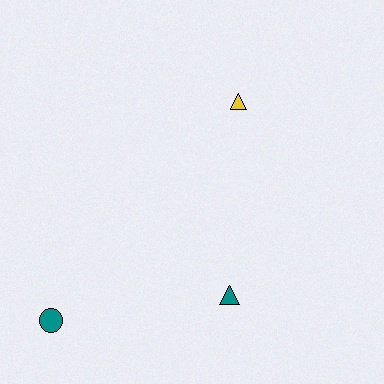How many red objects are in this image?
There are no red objects.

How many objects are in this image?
There are 3 objects.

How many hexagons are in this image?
There are no hexagons.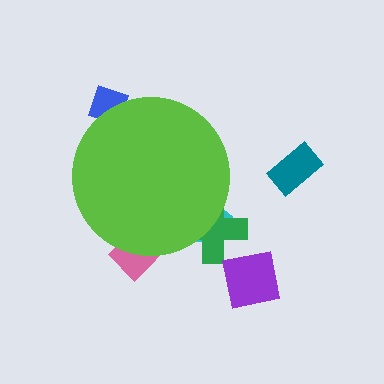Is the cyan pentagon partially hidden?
Yes, the cyan pentagon is partially hidden behind the lime circle.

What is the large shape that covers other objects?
A lime circle.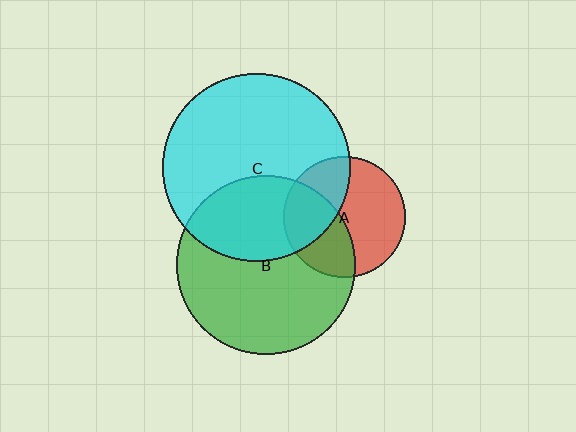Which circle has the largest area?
Circle C (cyan).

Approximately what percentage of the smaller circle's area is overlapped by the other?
Approximately 35%.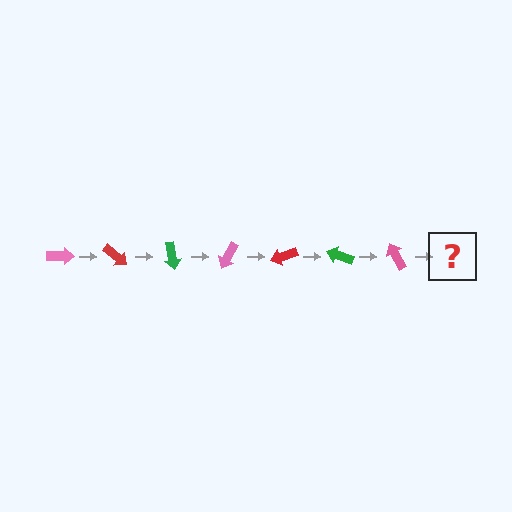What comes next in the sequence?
The next element should be a red arrow, rotated 280 degrees from the start.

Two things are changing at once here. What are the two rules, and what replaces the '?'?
The two rules are that it rotates 40 degrees each step and the color cycles through pink, red, and green. The '?' should be a red arrow, rotated 280 degrees from the start.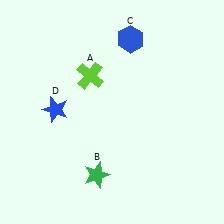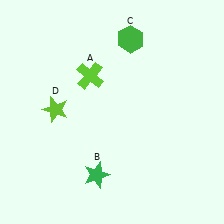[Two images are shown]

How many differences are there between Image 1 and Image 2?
There are 2 differences between the two images.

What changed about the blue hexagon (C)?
In Image 1, C is blue. In Image 2, it changed to green.